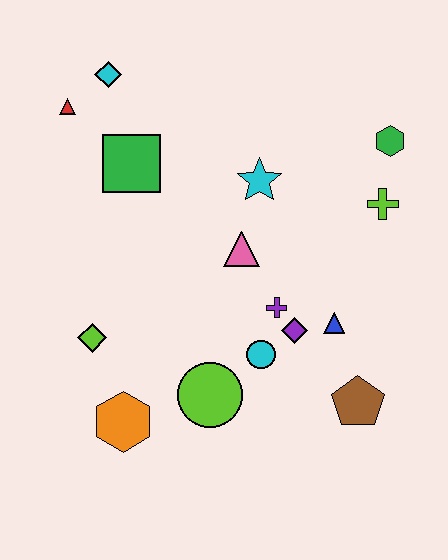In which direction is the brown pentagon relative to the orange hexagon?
The brown pentagon is to the right of the orange hexagon.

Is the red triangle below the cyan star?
No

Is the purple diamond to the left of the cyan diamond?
No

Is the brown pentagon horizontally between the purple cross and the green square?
No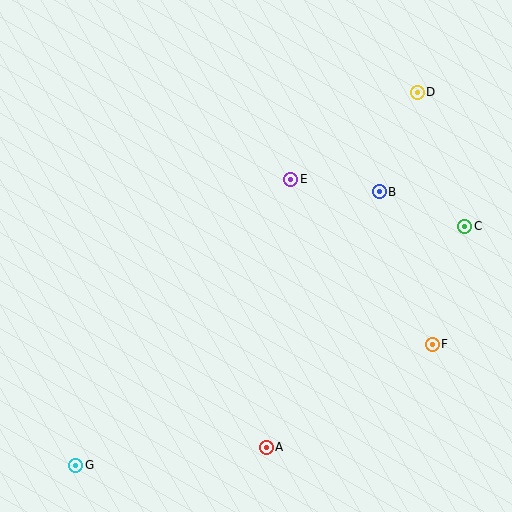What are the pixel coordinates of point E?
Point E is at (291, 179).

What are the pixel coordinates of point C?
Point C is at (465, 226).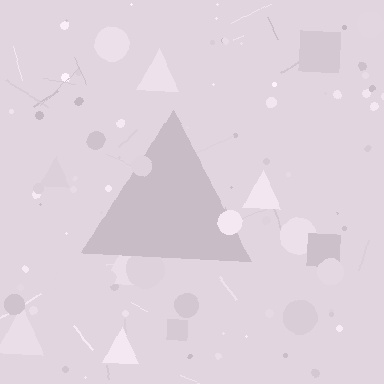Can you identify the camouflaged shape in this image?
The camouflaged shape is a triangle.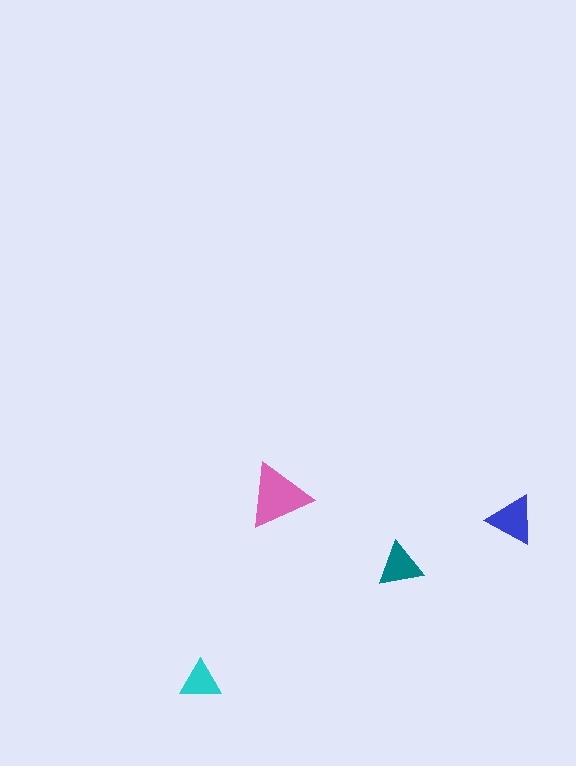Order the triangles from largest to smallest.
the pink one, the blue one, the teal one, the cyan one.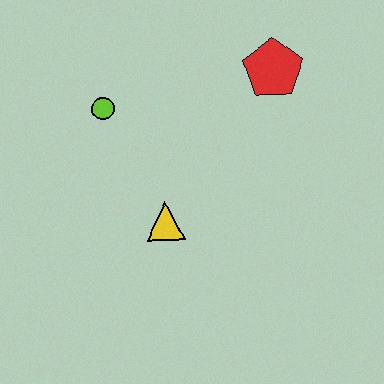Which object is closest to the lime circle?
The yellow triangle is closest to the lime circle.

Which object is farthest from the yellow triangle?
The red pentagon is farthest from the yellow triangle.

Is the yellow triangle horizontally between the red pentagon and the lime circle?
Yes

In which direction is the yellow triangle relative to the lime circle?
The yellow triangle is below the lime circle.